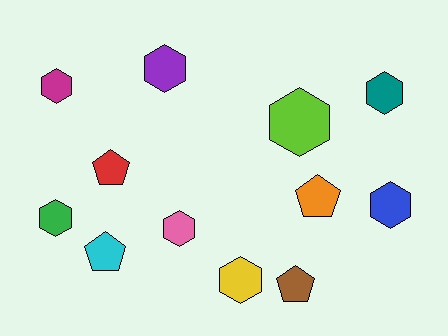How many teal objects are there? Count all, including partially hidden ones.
There is 1 teal object.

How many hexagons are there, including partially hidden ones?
There are 8 hexagons.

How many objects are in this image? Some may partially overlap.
There are 12 objects.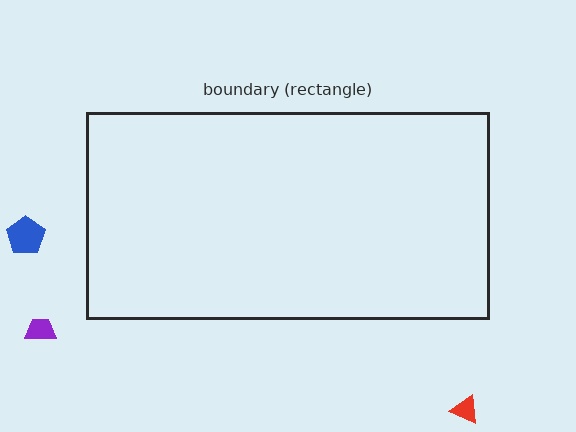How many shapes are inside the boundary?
0 inside, 3 outside.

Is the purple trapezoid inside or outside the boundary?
Outside.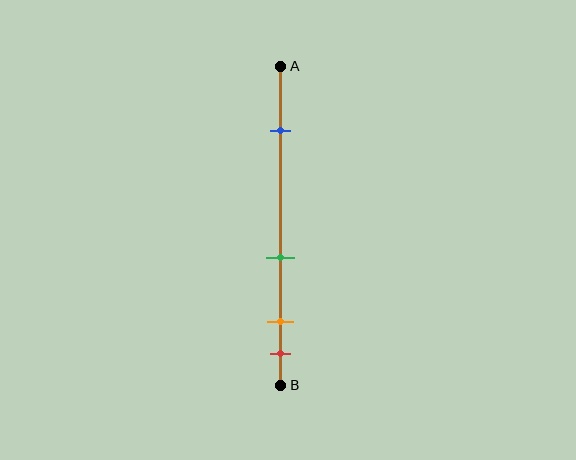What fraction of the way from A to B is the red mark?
The red mark is approximately 90% (0.9) of the way from A to B.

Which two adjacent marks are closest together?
The orange and red marks are the closest adjacent pair.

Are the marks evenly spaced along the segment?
No, the marks are not evenly spaced.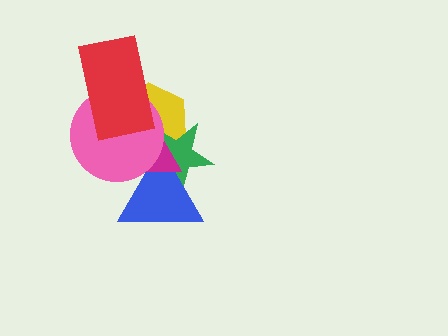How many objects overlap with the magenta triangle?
4 objects overlap with the magenta triangle.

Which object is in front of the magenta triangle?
The pink circle is in front of the magenta triangle.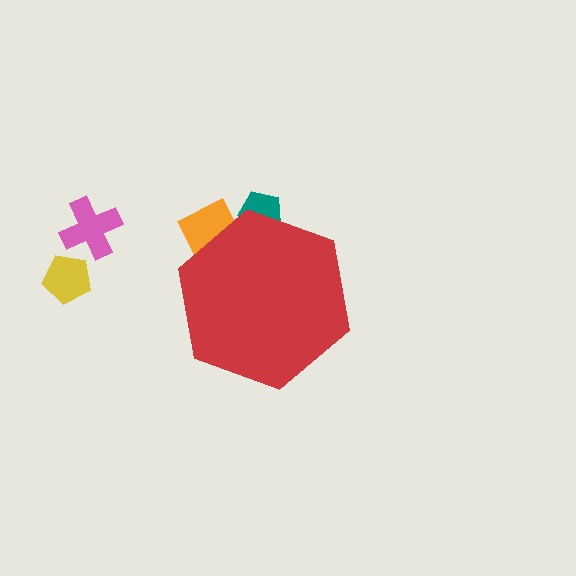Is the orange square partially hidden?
Yes, the orange square is partially hidden behind the red hexagon.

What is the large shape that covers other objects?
A red hexagon.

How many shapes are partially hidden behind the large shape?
2 shapes are partially hidden.